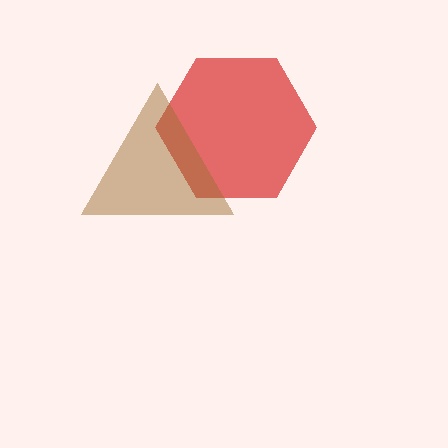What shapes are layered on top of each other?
The layered shapes are: a red hexagon, a brown triangle.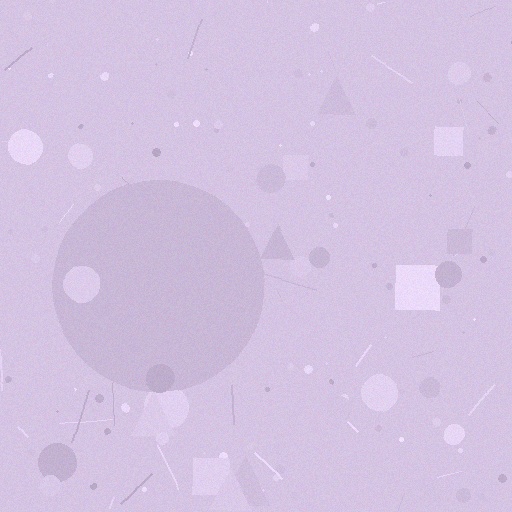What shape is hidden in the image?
A circle is hidden in the image.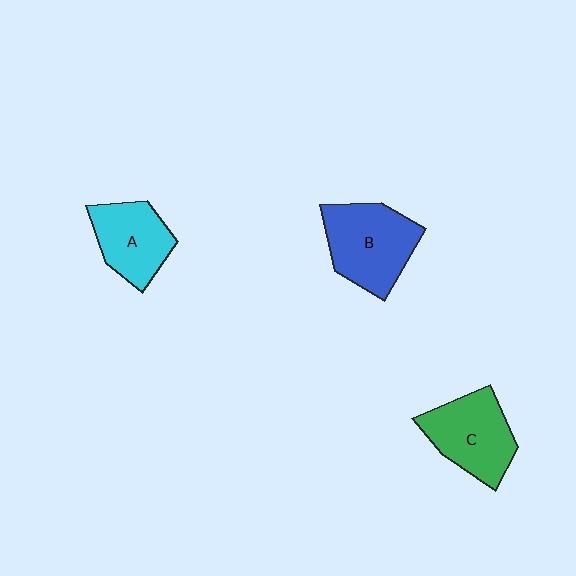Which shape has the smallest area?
Shape A (cyan).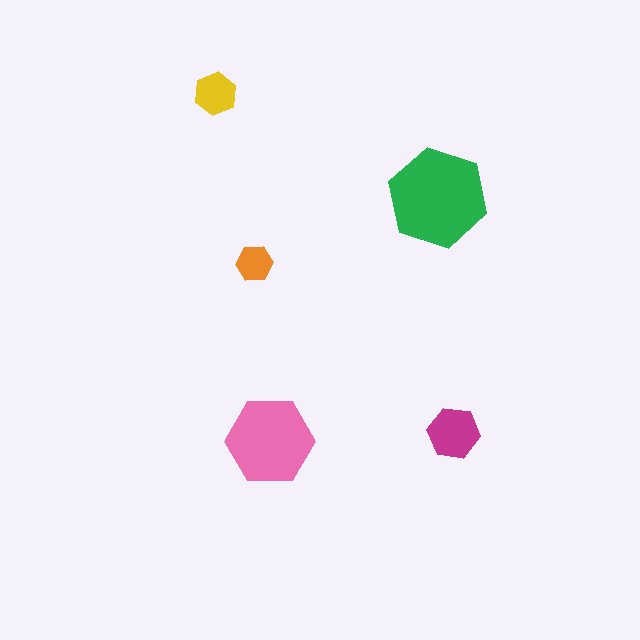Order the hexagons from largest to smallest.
the green one, the pink one, the magenta one, the yellow one, the orange one.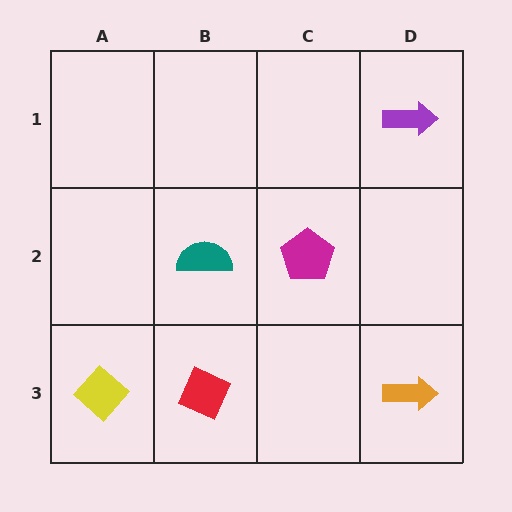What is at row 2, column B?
A teal semicircle.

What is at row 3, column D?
An orange arrow.